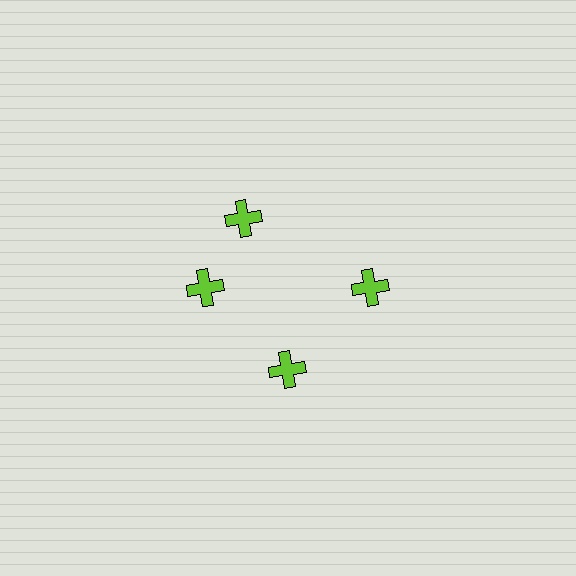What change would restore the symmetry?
The symmetry would be restored by rotating it back into even spacing with its neighbors so that all 4 crosses sit at equal angles and equal distance from the center.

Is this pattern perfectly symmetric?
No. The 4 lime crosses are arranged in a ring, but one element near the 12 o'clock position is rotated out of alignment along the ring, breaking the 4-fold rotational symmetry.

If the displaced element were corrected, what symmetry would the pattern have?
It would have 4-fold rotational symmetry — the pattern would map onto itself every 90 degrees.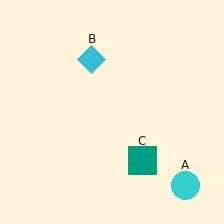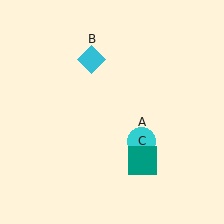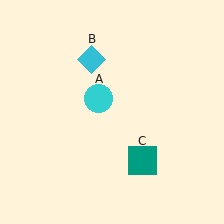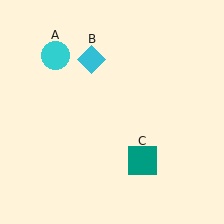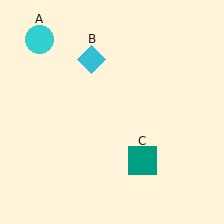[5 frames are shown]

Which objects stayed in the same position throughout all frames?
Cyan diamond (object B) and teal square (object C) remained stationary.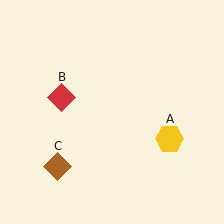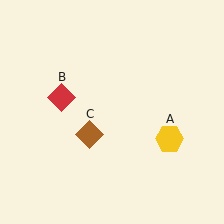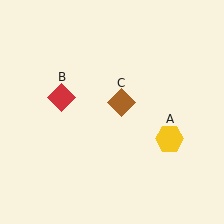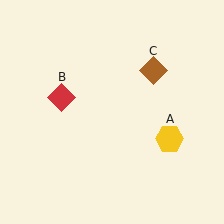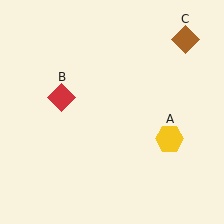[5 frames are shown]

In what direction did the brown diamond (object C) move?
The brown diamond (object C) moved up and to the right.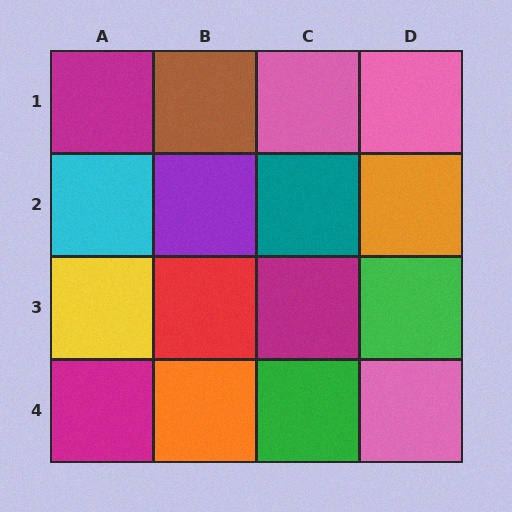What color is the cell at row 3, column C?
Magenta.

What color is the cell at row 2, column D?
Orange.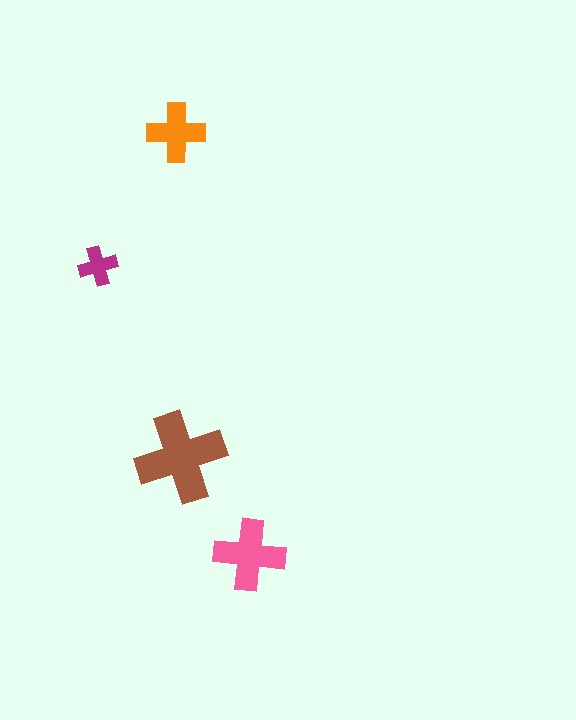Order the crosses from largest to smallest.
the brown one, the pink one, the orange one, the magenta one.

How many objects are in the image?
There are 4 objects in the image.